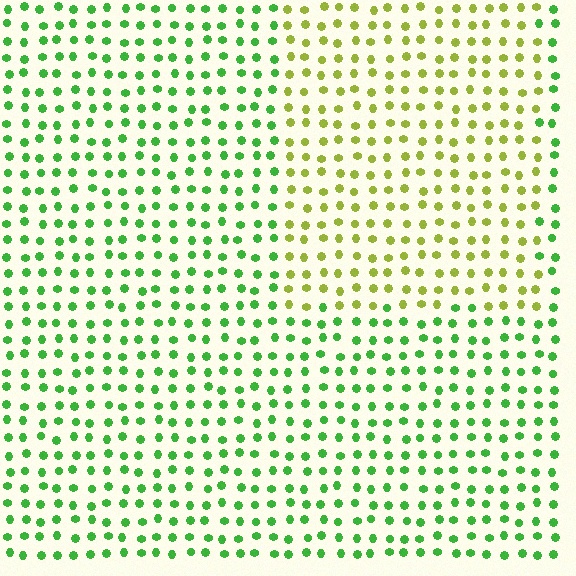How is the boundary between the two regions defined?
The boundary is defined purely by a slight shift in hue (about 45 degrees). Spacing, size, and orientation are identical on both sides.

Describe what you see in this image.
The image is filled with small green elements in a uniform arrangement. A rectangle-shaped region is visible where the elements are tinted to a slightly different hue, forming a subtle color boundary.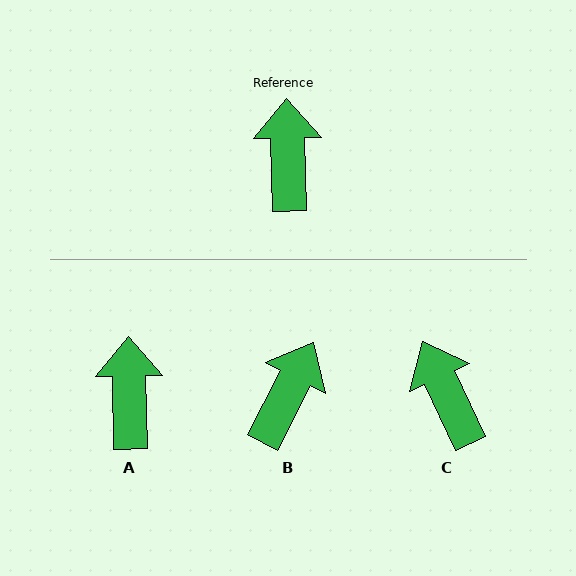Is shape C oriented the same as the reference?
No, it is off by about 24 degrees.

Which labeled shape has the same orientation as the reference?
A.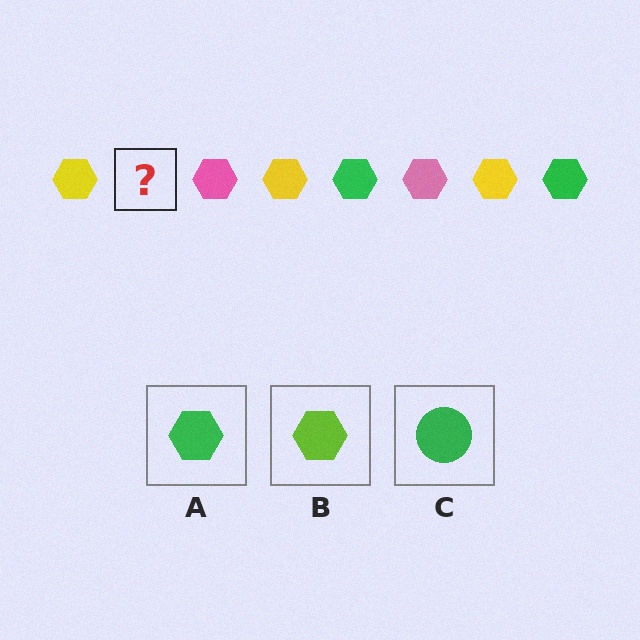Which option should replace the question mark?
Option A.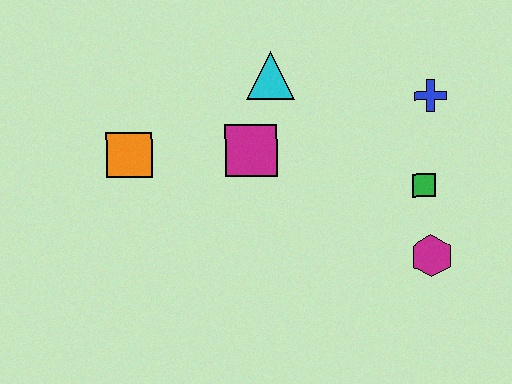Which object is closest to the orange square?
The magenta square is closest to the orange square.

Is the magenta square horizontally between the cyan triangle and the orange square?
Yes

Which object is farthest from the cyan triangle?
The magenta hexagon is farthest from the cyan triangle.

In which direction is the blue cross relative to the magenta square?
The blue cross is to the right of the magenta square.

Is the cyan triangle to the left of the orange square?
No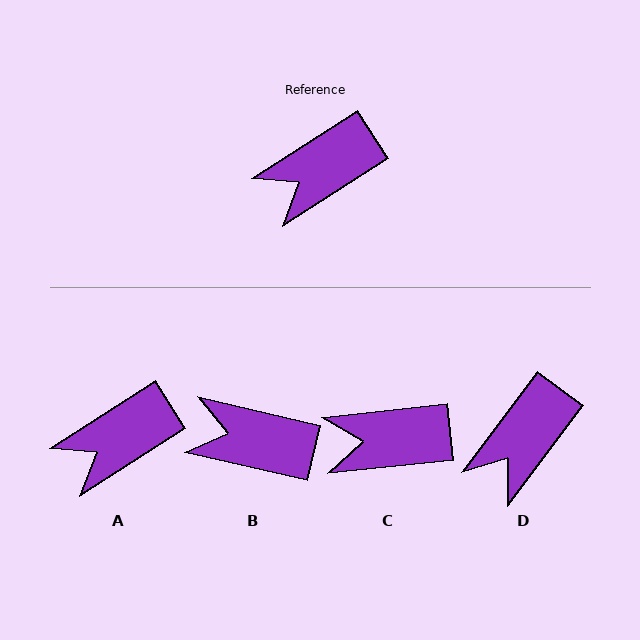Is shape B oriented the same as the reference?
No, it is off by about 46 degrees.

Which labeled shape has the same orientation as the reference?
A.